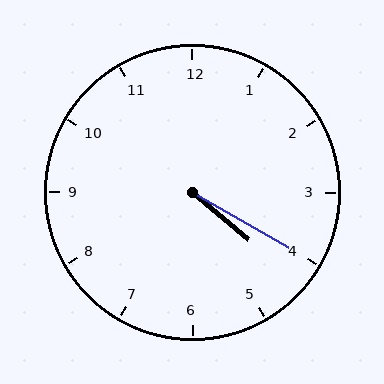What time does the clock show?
4:20.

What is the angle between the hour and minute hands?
Approximately 10 degrees.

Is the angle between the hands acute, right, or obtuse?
It is acute.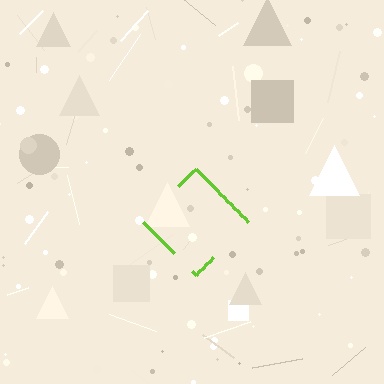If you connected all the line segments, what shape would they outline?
They would outline a diamond.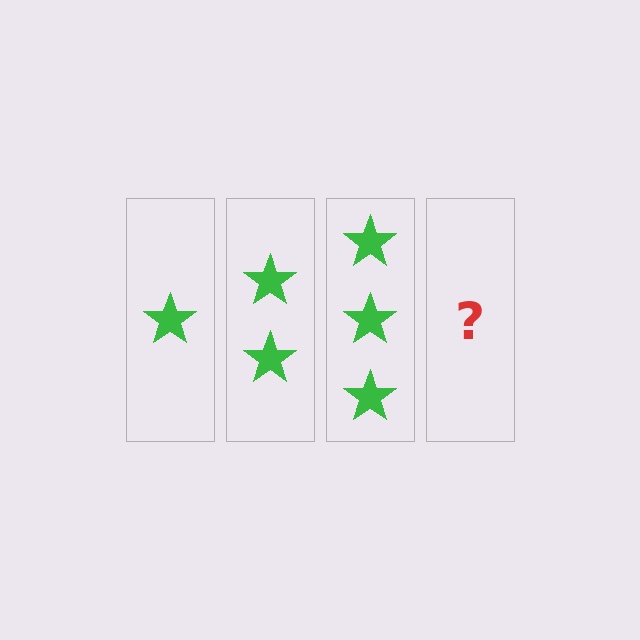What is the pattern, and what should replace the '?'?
The pattern is that each step adds one more star. The '?' should be 4 stars.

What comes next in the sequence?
The next element should be 4 stars.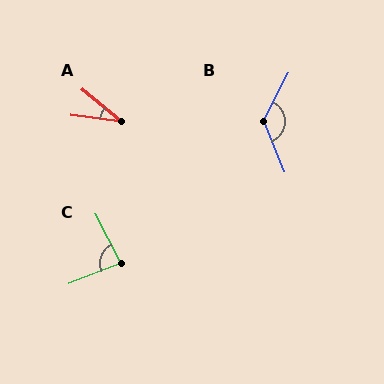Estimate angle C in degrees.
Approximately 84 degrees.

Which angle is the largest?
B, at approximately 130 degrees.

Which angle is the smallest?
A, at approximately 32 degrees.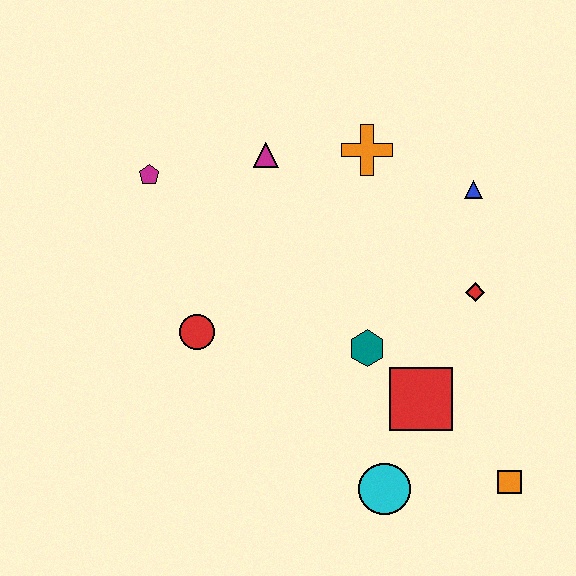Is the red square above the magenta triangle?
No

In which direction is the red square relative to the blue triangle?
The red square is below the blue triangle.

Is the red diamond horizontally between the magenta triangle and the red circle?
No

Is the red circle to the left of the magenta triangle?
Yes